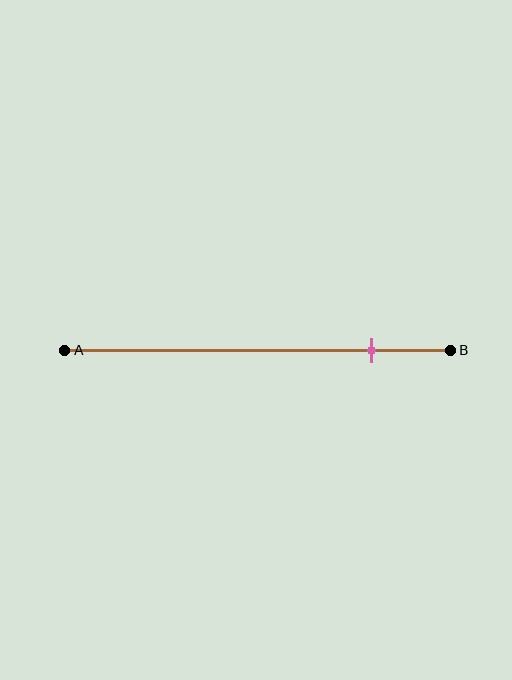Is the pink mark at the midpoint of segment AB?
No, the mark is at about 80% from A, not at the 50% midpoint.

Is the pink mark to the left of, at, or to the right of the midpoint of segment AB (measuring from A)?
The pink mark is to the right of the midpoint of segment AB.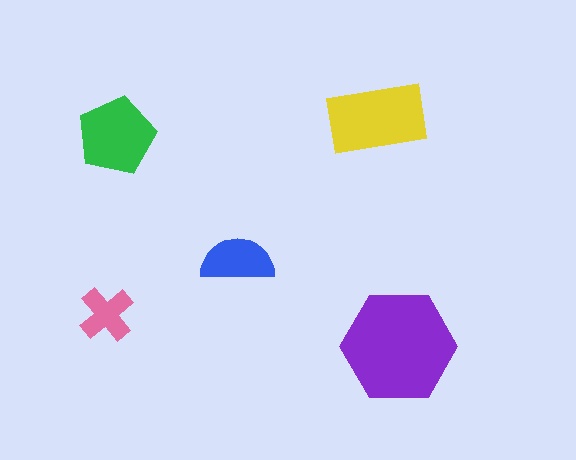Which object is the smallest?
The pink cross.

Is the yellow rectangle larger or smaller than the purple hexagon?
Smaller.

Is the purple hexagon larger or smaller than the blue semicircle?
Larger.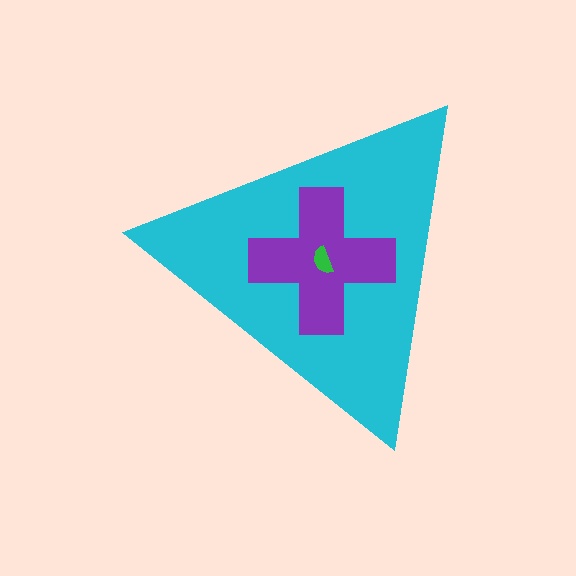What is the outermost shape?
The cyan triangle.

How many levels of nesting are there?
3.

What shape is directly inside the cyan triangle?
The purple cross.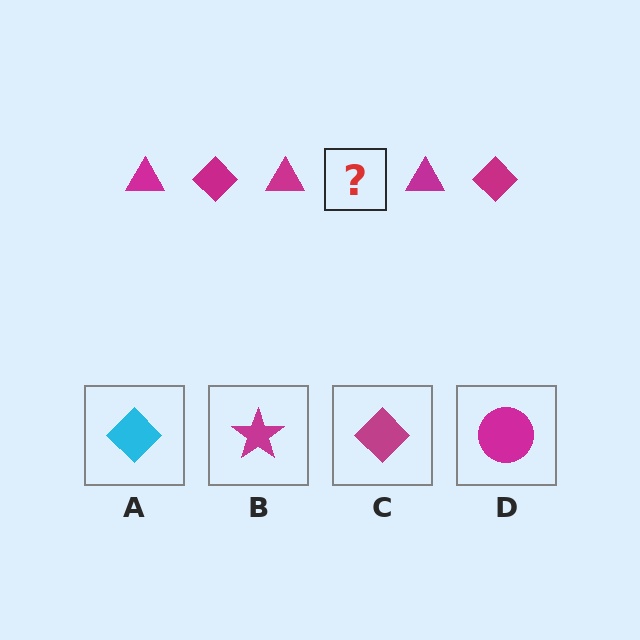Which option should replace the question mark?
Option C.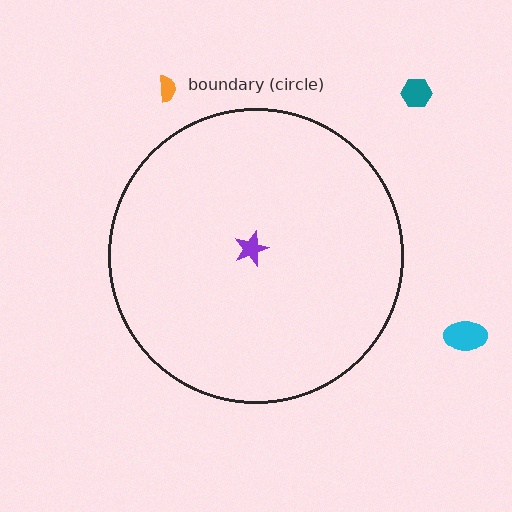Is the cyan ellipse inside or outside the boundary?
Outside.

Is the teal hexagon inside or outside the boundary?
Outside.